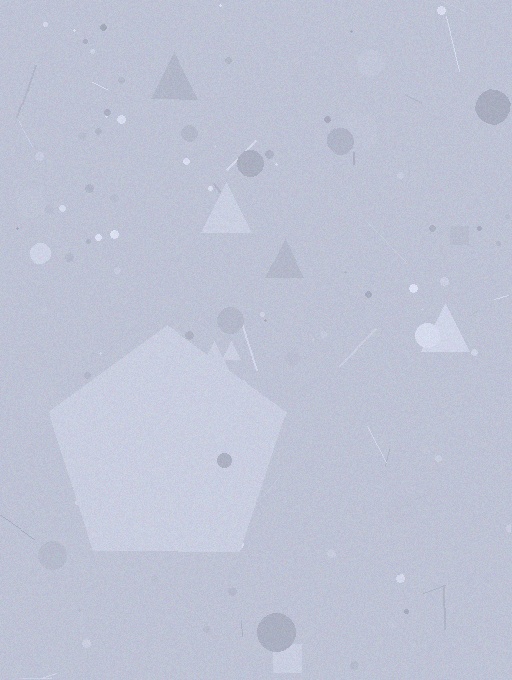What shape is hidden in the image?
A pentagon is hidden in the image.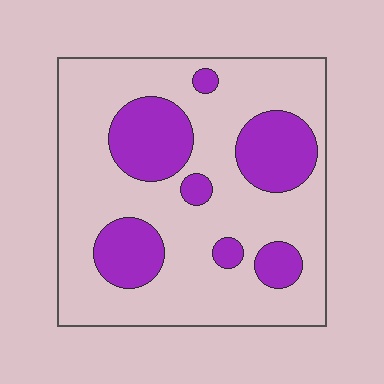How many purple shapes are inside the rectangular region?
7.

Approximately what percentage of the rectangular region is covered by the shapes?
Approximately 25%.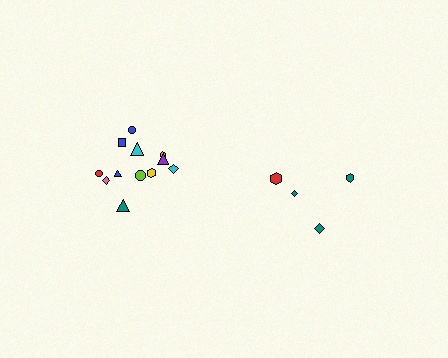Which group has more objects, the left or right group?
The left group.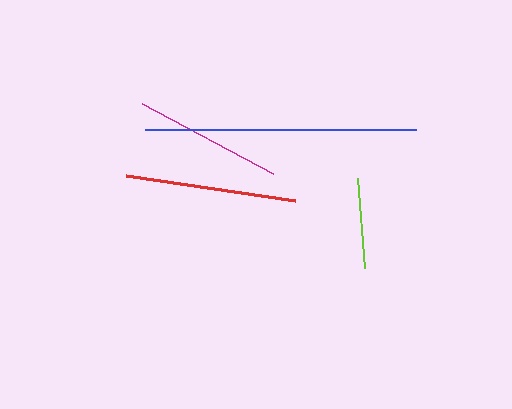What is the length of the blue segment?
The blue segment is approximately 271 pixels long.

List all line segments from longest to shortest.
From longest to shortest: blue, red, magenta, lime.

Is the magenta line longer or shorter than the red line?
The red line is longer than the magenta line.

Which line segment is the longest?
The blue line is the longest at approximately 271 pixels.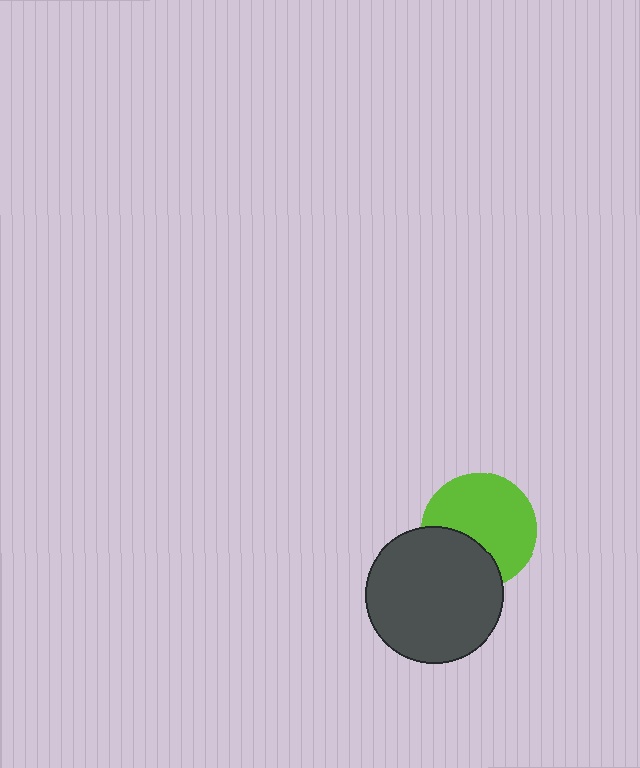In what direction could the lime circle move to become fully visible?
The lime circle could move up. That would shift it out from behind the dark gray circle entirely.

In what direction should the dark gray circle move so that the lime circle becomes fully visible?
The dark gray circle should move down. That is the shortest direction to clear the overlap and leave the lime circle fully visible.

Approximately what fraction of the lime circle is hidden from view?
Roughly 32% of the lime circle is hidden behind the dark gray circle.